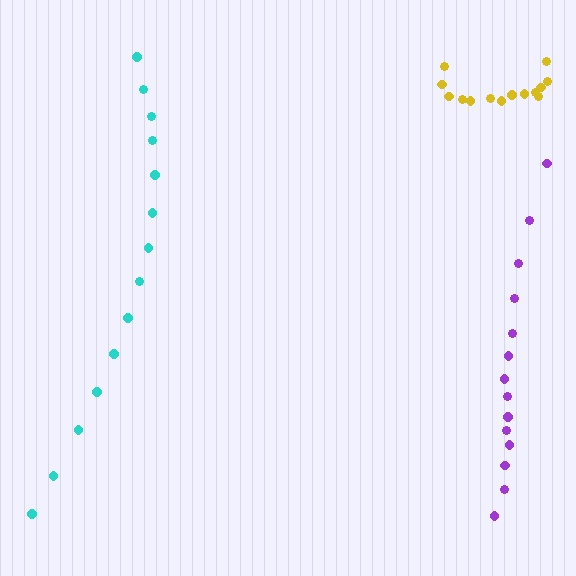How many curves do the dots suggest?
There are 3 distinct paths.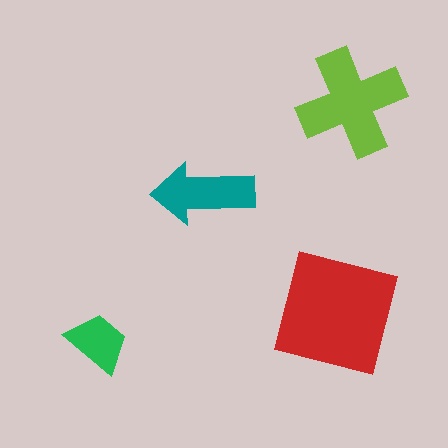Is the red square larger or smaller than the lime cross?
Larger.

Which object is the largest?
The red square.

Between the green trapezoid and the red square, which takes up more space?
The red square.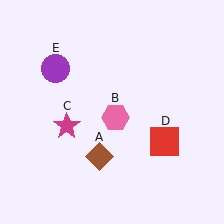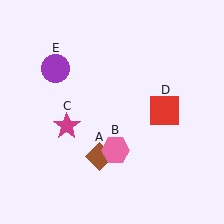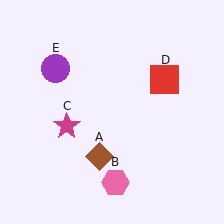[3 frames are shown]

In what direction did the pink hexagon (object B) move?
The pink hexagon (object B) moved down.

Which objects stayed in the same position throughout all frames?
Brown diamond (object A) and magenta star (object C) and purple circle (object E) remained stationary.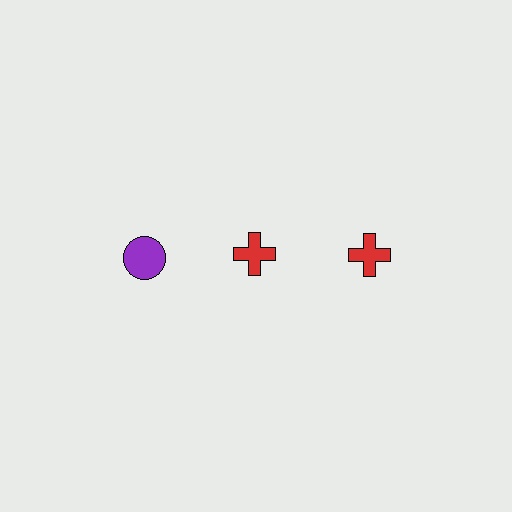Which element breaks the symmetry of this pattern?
The purple circle in the top row, leftmost column breaks the symmetry. All other shapes are red crosses.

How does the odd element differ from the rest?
It differs in both color (purple instead of red) and shape (circle instead of cross).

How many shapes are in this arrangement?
There are 3 shapes arranged in a grid pattern.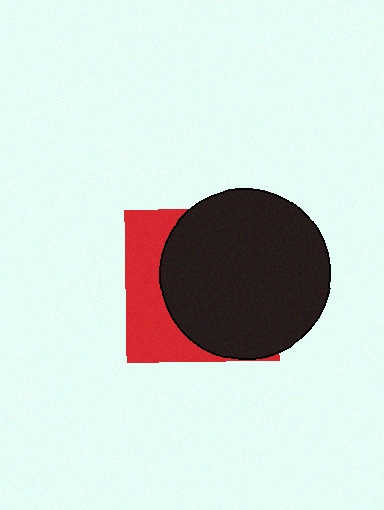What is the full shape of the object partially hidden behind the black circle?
The partially hidden object is a red square.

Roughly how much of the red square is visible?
A small part of it is visible (roughly 32%).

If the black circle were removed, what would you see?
You would see the complete red square.